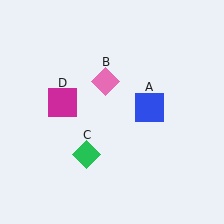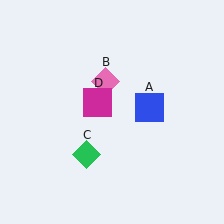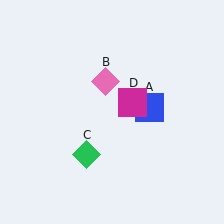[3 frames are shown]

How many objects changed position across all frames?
1 object changed position: magenta square (object D).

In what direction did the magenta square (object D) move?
The magenta square (object D) moved right.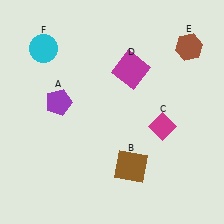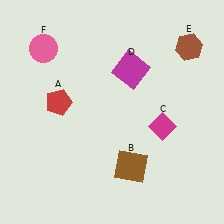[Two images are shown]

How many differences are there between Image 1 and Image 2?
There are 2 differences between the two images.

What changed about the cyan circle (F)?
In Image 1, F is cyan. In Image 2, it changed to pink.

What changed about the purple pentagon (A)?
In Image 1, A is purple. In Image 2, it changed to red.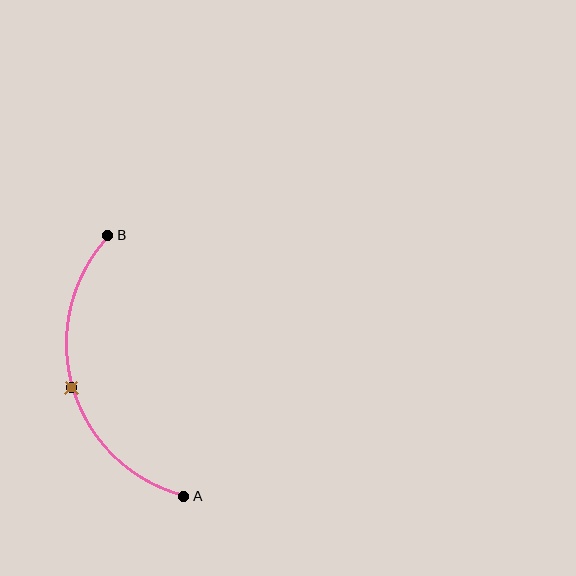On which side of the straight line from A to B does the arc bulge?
The arc bulges to the left of the straight line connecting A and B.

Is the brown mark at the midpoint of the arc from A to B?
Yes. The brown mark lies on the arc at equal arc-length from both A and B — it is the arc midpoint.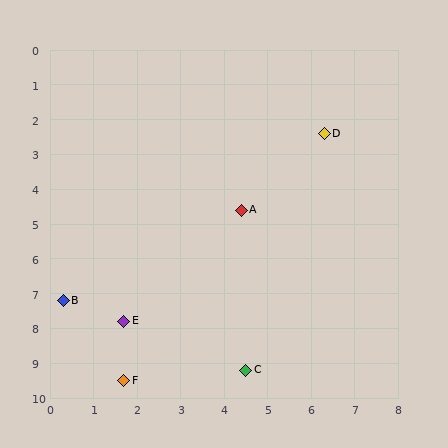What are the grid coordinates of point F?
Point F is at approximately (1.7, 9.5).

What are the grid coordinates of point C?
Point C is at approximately (4.5, 9.2).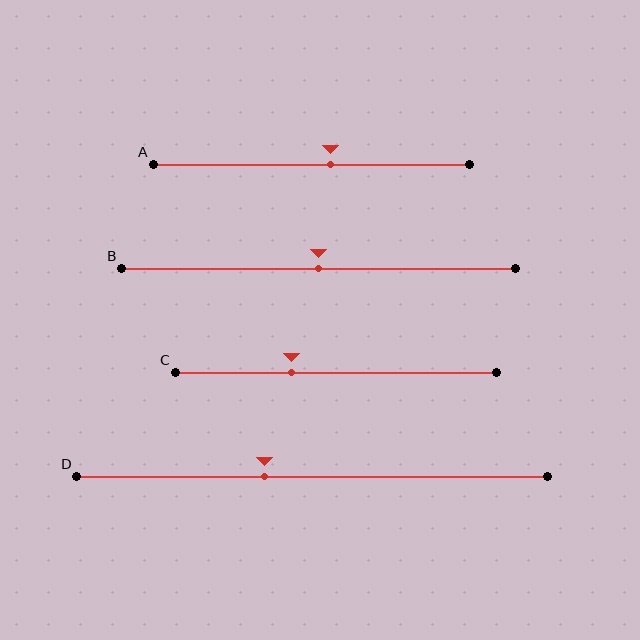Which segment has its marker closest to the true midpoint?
Segment B has its marker closest to the true midpoint.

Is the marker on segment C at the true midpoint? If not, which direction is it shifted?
No, the marker on segment C is shifted to the left by about 14% of the segment length.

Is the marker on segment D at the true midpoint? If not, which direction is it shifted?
No, the marker on segment D is shifted to the left by about 10% of the segment length.